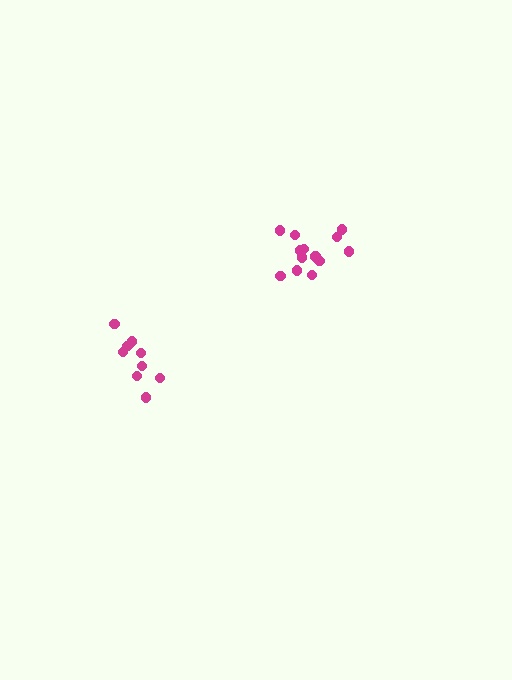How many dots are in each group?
Group 1: 13 dots, Group 2: 9 dots (22 total).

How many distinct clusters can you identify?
There are 2 distinct clusters.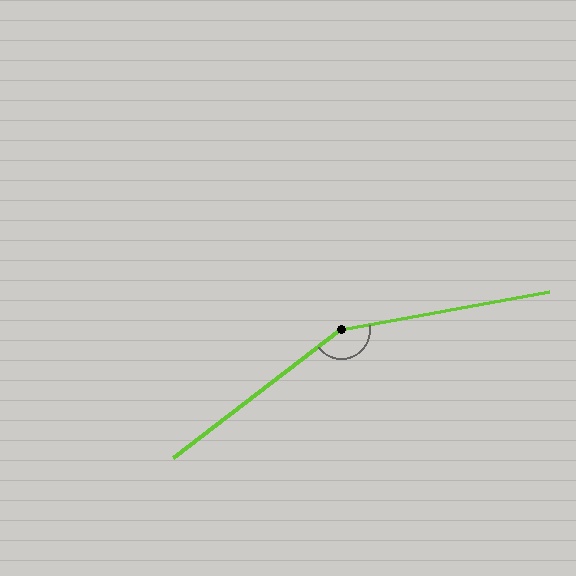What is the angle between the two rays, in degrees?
Approximately 153 degrees.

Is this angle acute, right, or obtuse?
It is obtuse.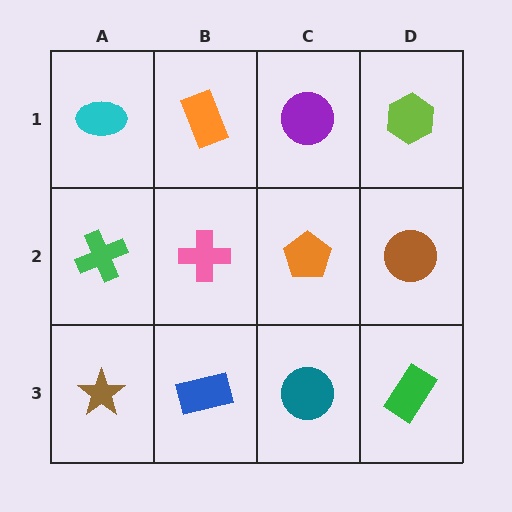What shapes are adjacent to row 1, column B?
A pink cross (row 2, column B), a cyan ellipse (row 1, column A), a purple circle (row 1, column C).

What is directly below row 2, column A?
A brown star.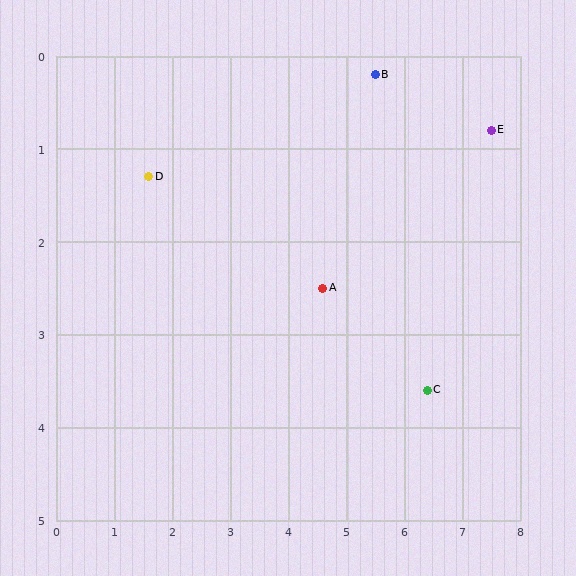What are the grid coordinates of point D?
Point D is at approximately (1.6, 1.3).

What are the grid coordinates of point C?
Point C is at approximately (6.4, 3.6).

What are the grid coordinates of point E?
Point E is at approximately (7.5, 0.8).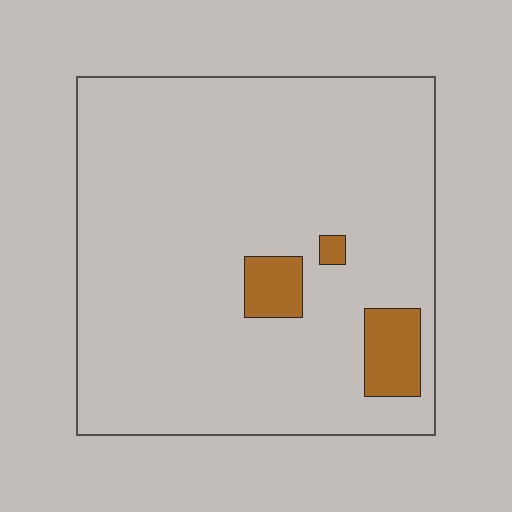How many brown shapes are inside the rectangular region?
3.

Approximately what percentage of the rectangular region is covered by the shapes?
Approximately 5%.